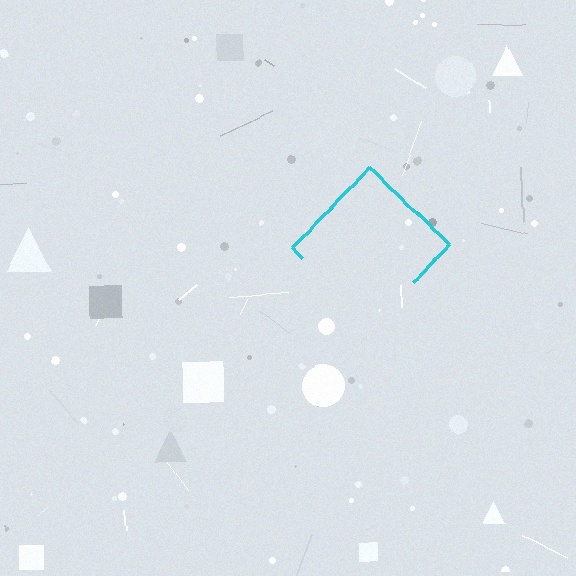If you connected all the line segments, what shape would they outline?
They would outline a diamond.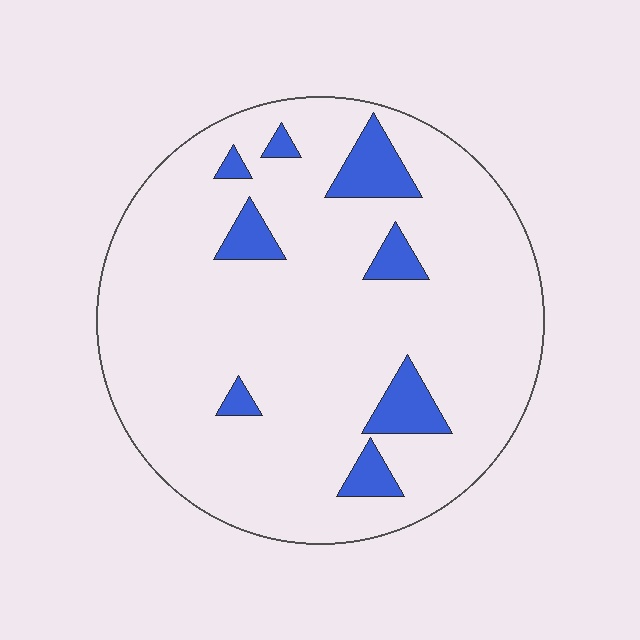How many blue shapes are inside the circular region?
8.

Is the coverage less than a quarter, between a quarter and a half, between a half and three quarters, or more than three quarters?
Less than a quarter.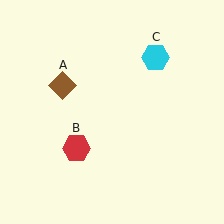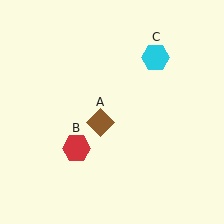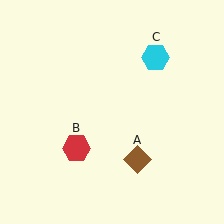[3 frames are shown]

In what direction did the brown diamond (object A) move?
The brown diamond (object A) moved down and to the right.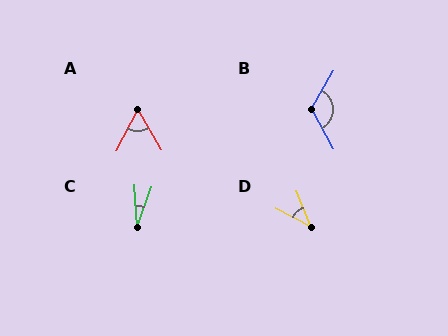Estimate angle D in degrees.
Approximately 40 degrees.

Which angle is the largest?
B, at approximately 120 degrees.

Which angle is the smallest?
C, at approximately 23 degrees.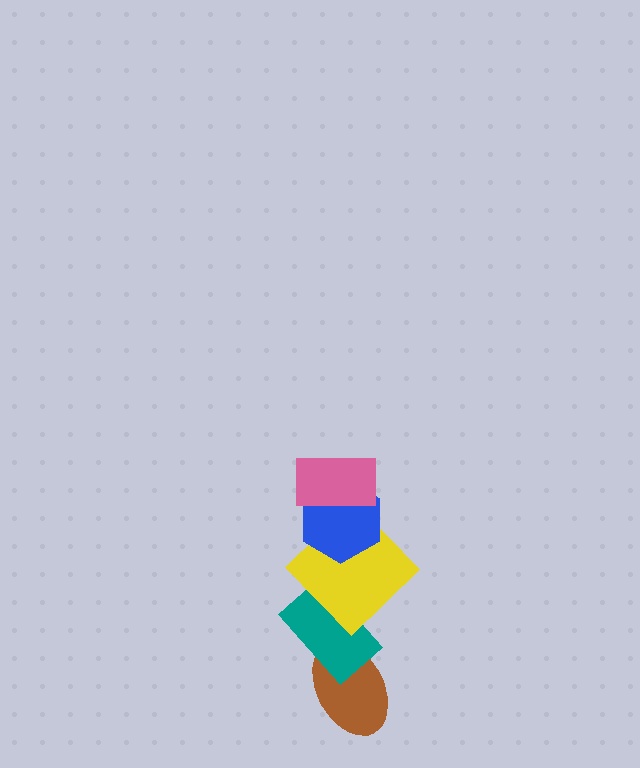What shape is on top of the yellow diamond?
The blue hexagon is on top of the yellow diamond.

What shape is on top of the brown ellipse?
The teal rectangle is on top of the brown ellipse.